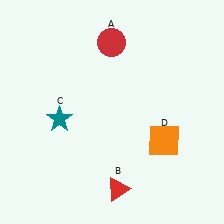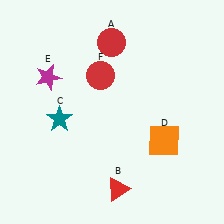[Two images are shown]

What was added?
A magenta star (E), a red circle (F) were added in Image 2.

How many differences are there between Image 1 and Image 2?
There are 2 differences between the two images.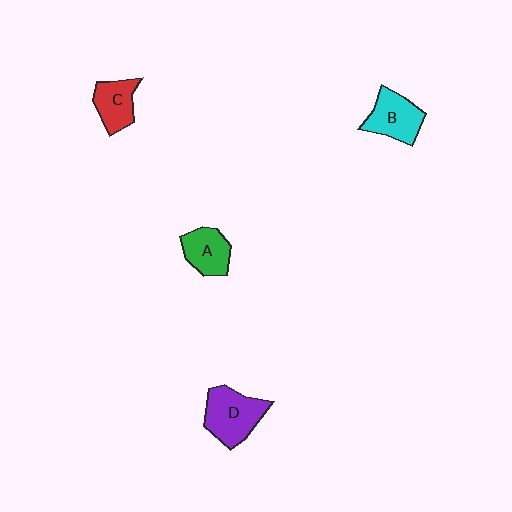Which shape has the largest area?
Shape D (purple).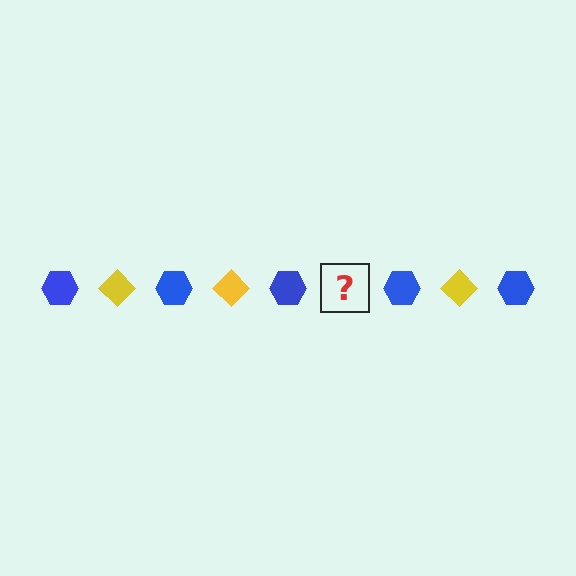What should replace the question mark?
The question mark should be replaced with a yellow diamond.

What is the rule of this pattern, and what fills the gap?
The rule is that the pattern alternates between blue hexagon and yellow diamond. The gap should be filled with a yellow diamond.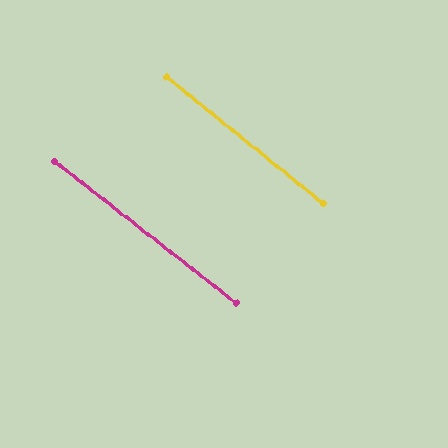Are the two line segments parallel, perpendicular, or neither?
Parallel — their directions differ by only 0.9°.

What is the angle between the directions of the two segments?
Approximately 1 degree.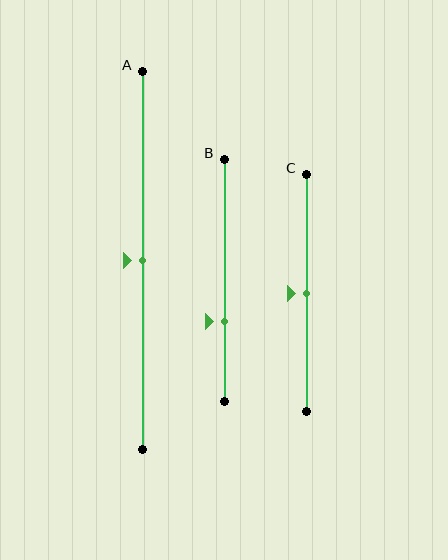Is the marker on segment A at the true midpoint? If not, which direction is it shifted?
Yes, the marker on segment A is at the true midpoint.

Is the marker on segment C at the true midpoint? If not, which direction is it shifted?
Yes, the marker on segment C is at the true midpoint.